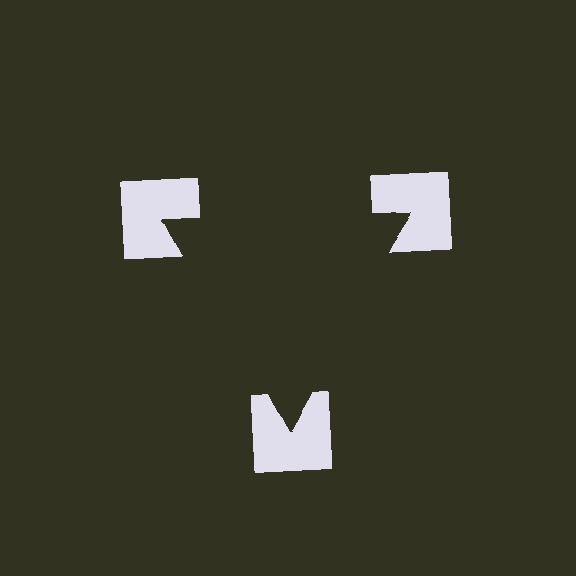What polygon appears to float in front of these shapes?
An illusory triangle — its edges are inferred from the aligned wedge cuts in the notched squares, not physically drawn.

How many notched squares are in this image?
There are 3 — one at each vertex of the illusory triangle.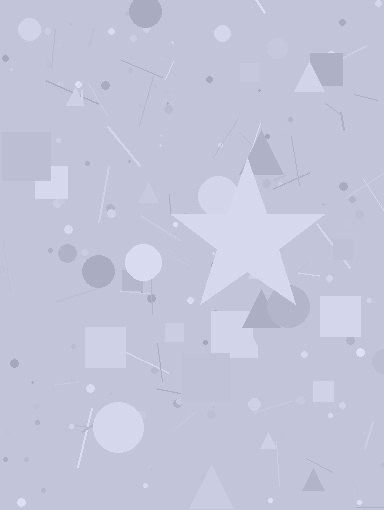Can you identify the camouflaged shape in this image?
The camouflaged shape is a star.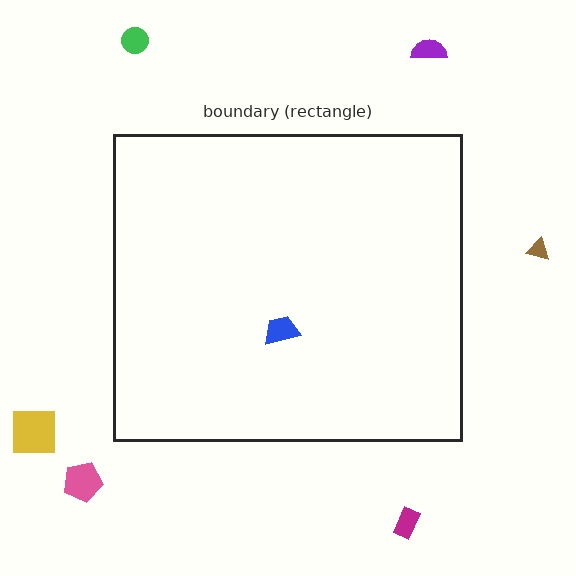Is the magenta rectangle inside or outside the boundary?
Outside.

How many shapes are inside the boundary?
1 inside, 6 outside.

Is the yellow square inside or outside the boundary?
Outside.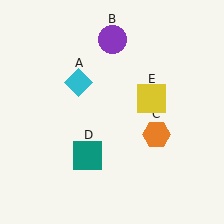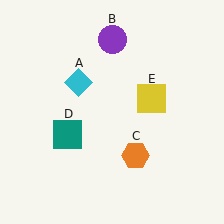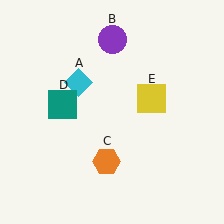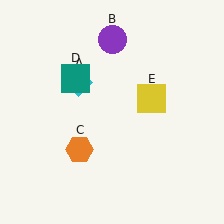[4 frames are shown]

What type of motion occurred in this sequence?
The orange hexagon (object C), teal square (object D) rotated clockwise around the center of the scene.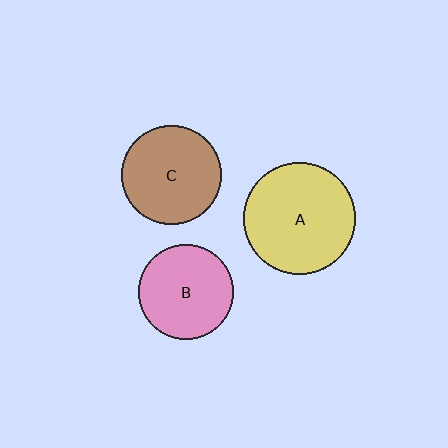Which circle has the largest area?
Circle A (yellow).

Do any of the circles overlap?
No, none of the circles overlap.